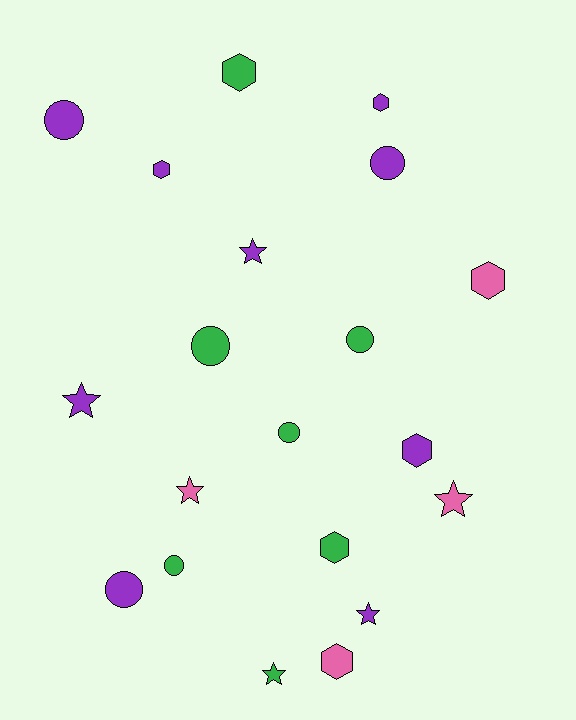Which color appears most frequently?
Purple, with 9 objects.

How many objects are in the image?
There are 20 objects.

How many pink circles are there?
There are no pink circles.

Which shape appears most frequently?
Hexagon, with 7 objects.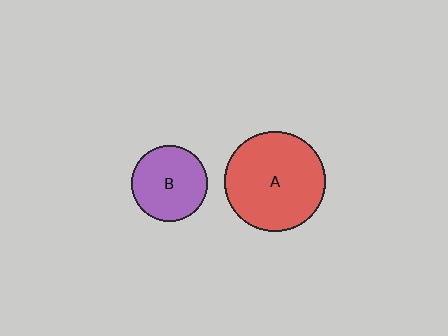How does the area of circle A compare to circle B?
Approximately 1.7 times.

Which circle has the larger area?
Circle A (red).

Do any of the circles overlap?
No, none of the circles overlap.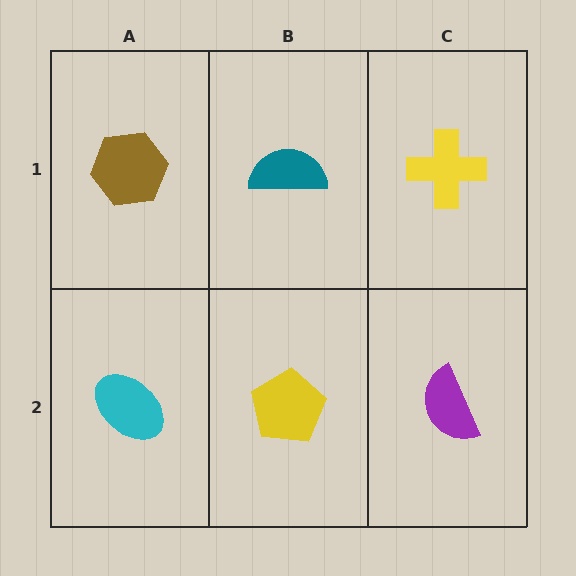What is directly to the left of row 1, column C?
A teal semicircle.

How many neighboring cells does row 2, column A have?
2.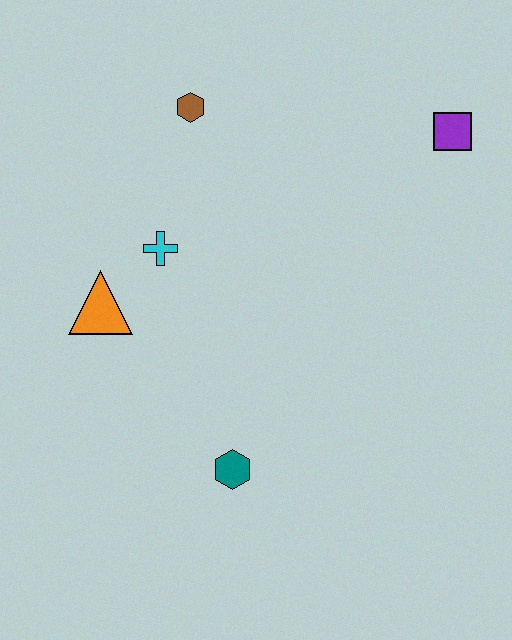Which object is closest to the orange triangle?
The cyan cross is closest to the orange triangle.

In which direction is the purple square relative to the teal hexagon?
The purple square is above the teal hexagon.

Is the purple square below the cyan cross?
No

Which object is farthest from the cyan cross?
The purple square is farthest from the cyan cross.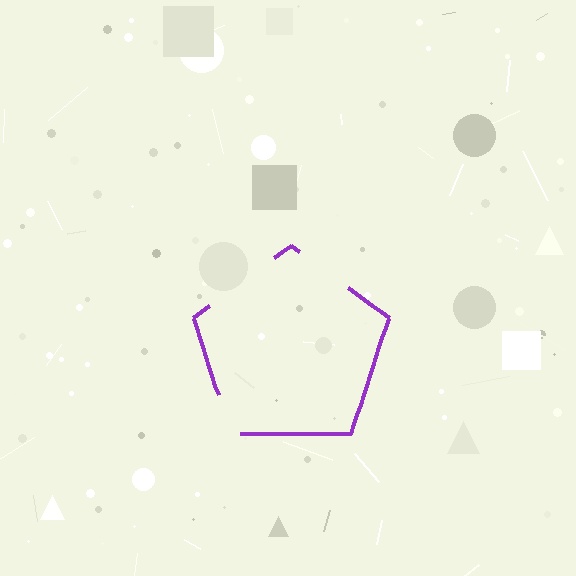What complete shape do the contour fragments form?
The contour fragments form a pentagon.